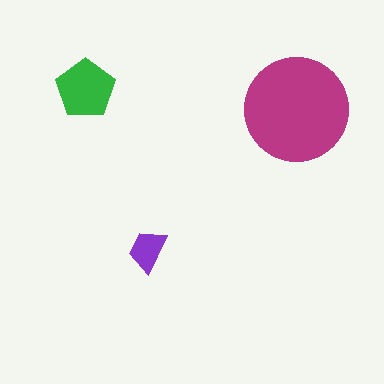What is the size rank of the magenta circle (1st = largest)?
1st.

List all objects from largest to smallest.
The magenta circle, the green pentagon, the purple trapezoid.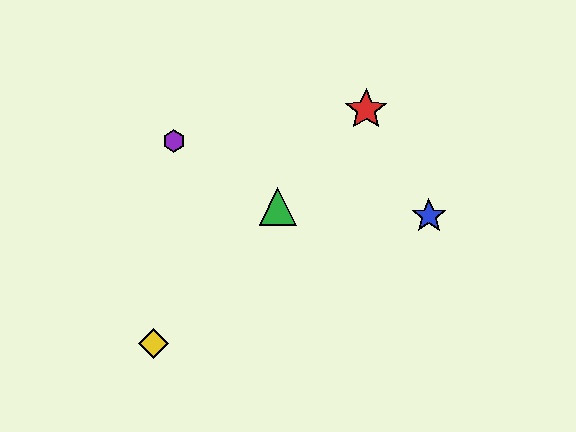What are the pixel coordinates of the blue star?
The blue star is at (429, 216).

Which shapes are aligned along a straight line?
The red star, the green triangle, the yellow diamond are aligned along a straight line.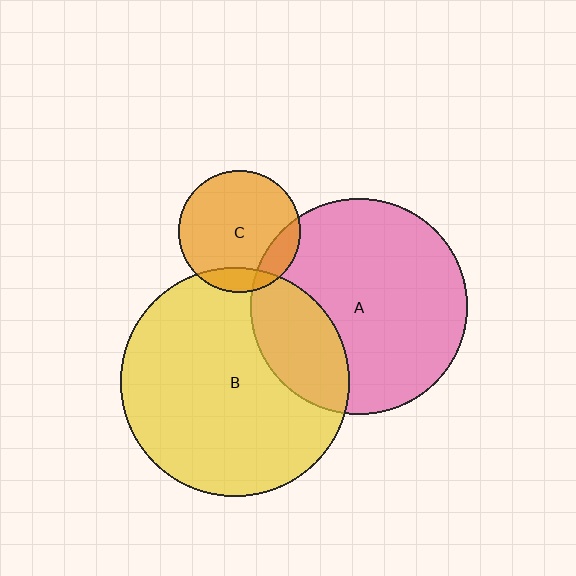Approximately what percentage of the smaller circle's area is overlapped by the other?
Approximately 25%.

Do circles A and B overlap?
Yes.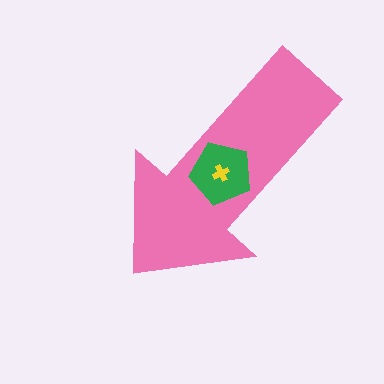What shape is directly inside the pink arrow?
The green pentagon.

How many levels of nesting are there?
3.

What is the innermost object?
The yellow cross.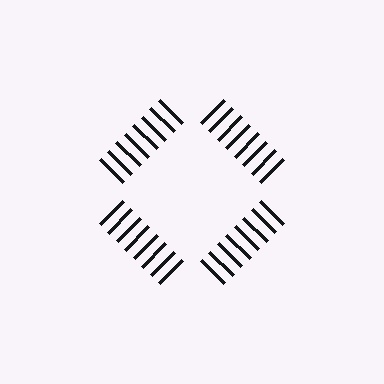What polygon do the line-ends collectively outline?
An illusory square — the line segments terminate on its edges but no continuous stroke is drawn.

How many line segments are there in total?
32 — 8 along each of the 4 edges.